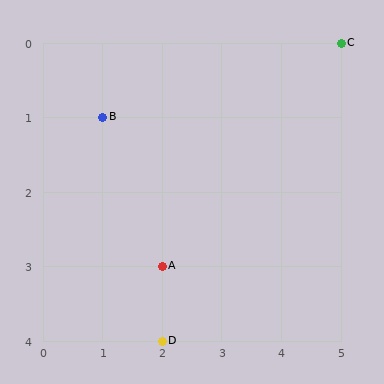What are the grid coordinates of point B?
Point B is at grid coordinates (1, 1).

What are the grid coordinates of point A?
Point A is at grid coordinates (2, 3).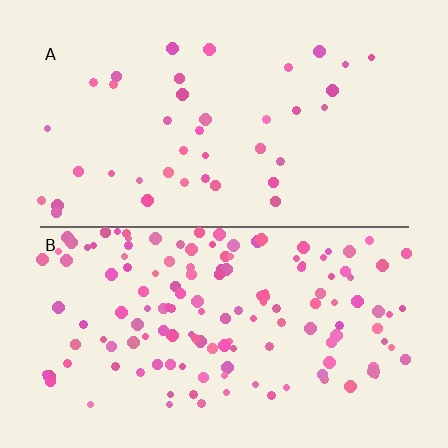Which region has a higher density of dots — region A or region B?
B (the bottom).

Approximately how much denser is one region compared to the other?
Approximately 3.6× — region B over region A.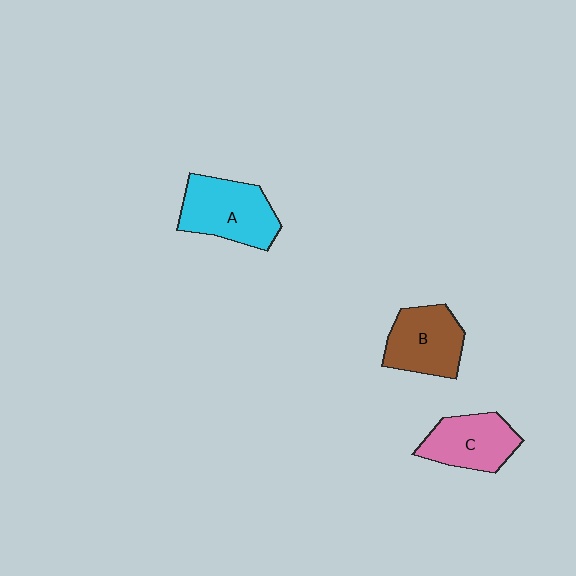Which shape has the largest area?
Shape A (cyan).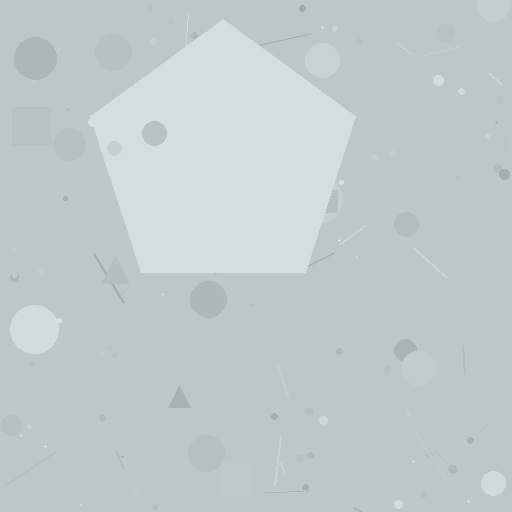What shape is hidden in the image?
A pentagon is hidden in the image.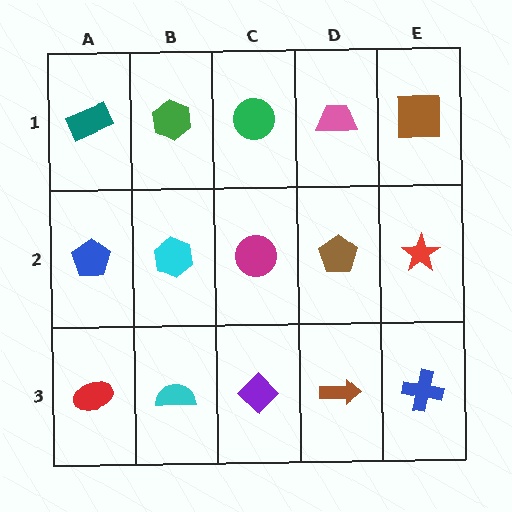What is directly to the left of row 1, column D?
A green circle.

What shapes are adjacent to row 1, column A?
A blue pentagon (row 2, column A), a green hexagon (row 1, column B).